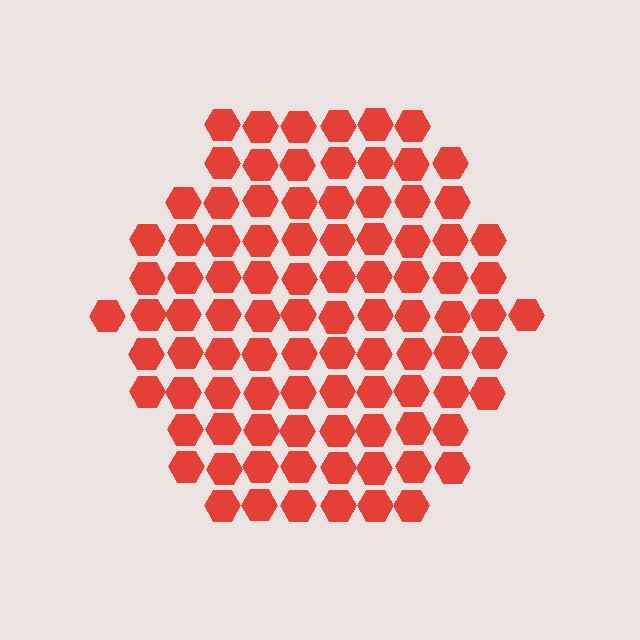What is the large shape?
The large shape is a hexagon.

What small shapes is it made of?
It is made of small hexagons.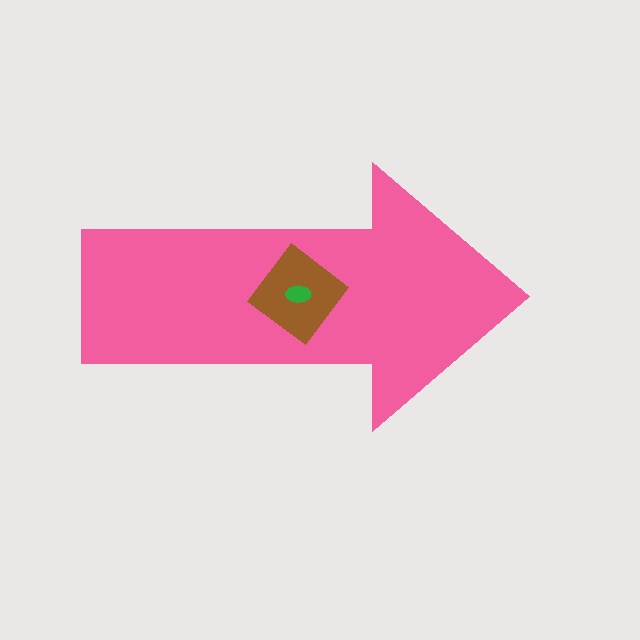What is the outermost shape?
The pink arrow.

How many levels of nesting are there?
3.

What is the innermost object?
The green ellipse.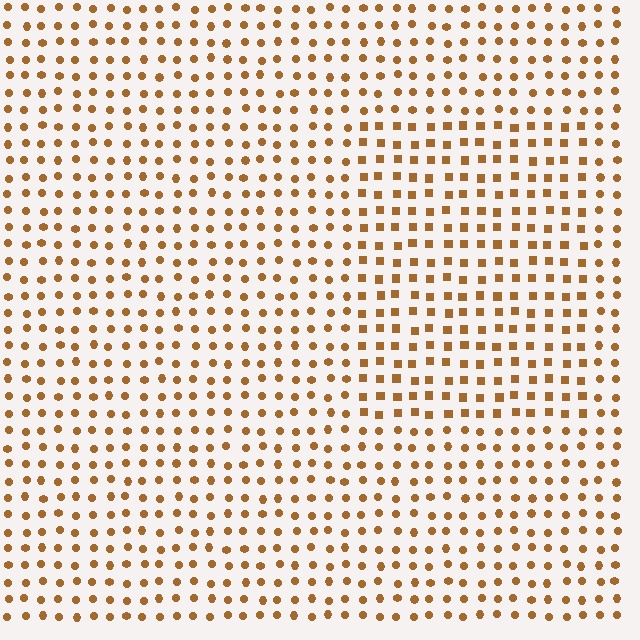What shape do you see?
I see a rectangle.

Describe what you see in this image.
The image is filled with small brown elements arranged in a uniform grid. A rectangle-shaped region contains squares, while the surrounding area contains circles. The boundary is defined purely by the change in element shape.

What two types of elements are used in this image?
The image uses squares inside the rectangle region and circles outside it.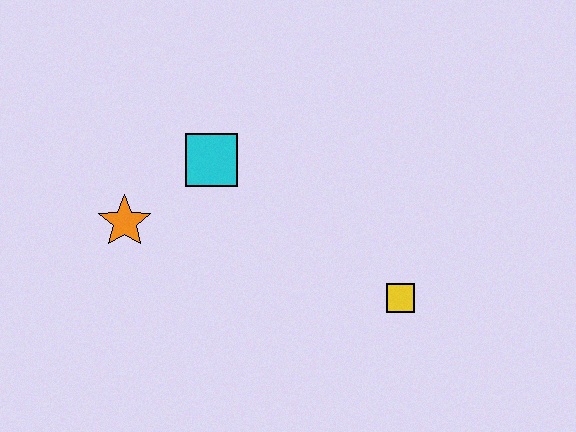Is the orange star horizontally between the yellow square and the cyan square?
No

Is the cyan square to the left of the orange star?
No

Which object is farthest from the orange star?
The yellow square is farthest from the orange star.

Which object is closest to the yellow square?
The cyan square is closest to the yellow square.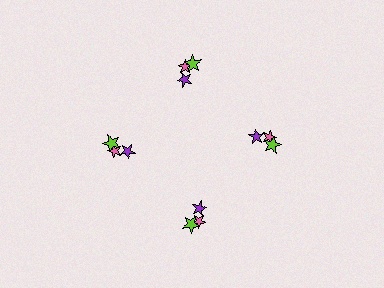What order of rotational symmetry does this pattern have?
This pattern has 4-fold rotational symmetry.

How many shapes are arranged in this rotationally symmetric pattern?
There are 12 shapes, arranged in 4 groups of 3.